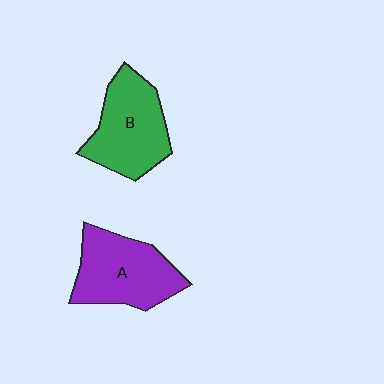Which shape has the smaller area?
Shape B (green).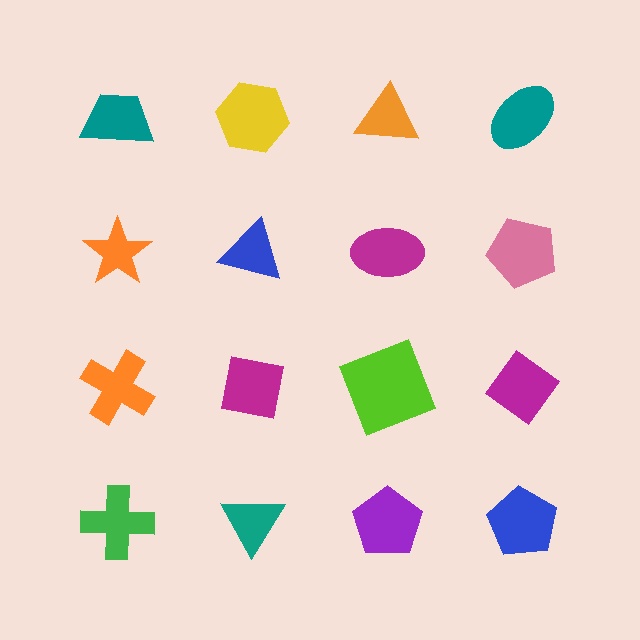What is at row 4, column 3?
A purple pentagon.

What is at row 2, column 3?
A magenta ellipse.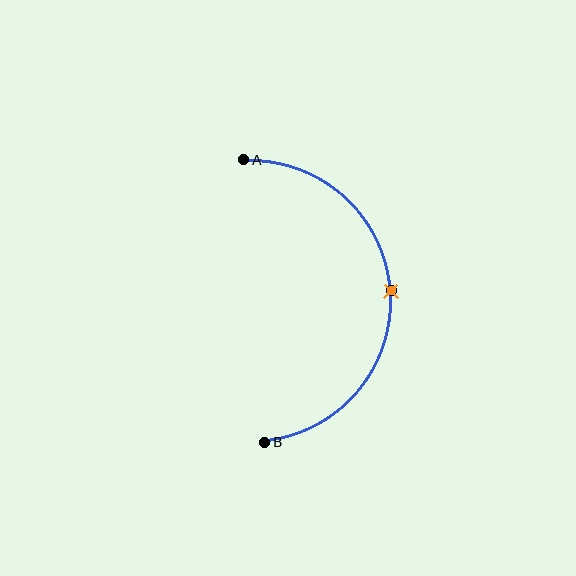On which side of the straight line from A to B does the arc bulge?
The arc bulges to the right of the straight line connecting A and B.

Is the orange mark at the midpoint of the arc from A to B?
Yes. The orange mark lies on the arc at equal arc-length from both A and B — it is the arc midpoint.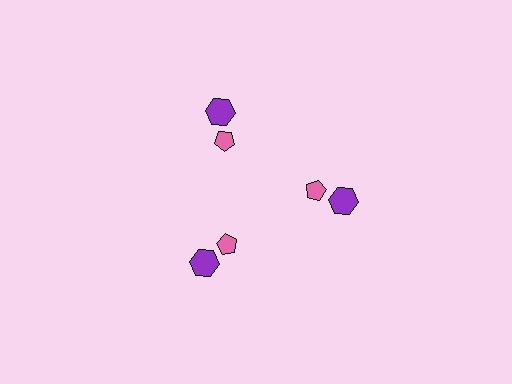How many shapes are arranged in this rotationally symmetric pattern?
There are 6 shapes, arranged in 3 groups of 2.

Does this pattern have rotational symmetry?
Yes, this pattern has 3-fold rotational symmetry. It looks the same after rotating 120 degrees around the center.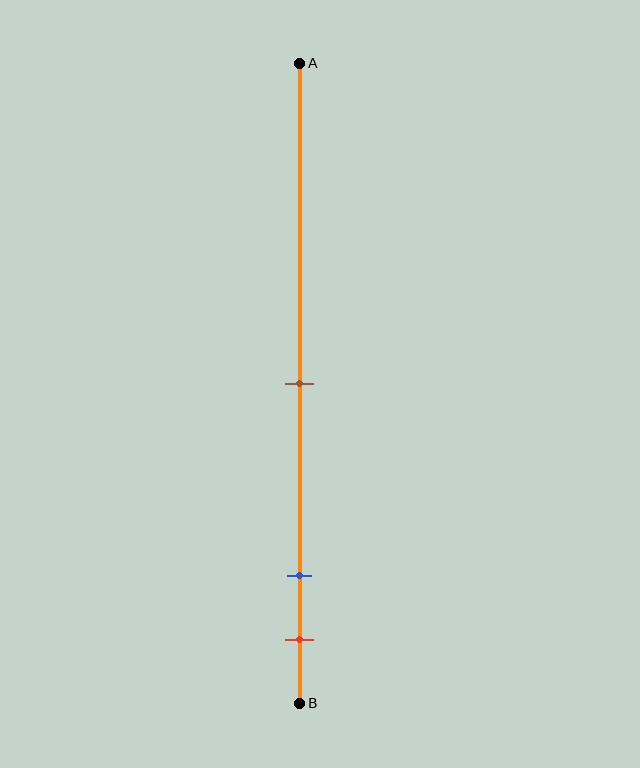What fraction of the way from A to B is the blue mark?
The blue mark is approximately 80% (0.8) of the way from A to B.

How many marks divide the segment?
There are 3 marks dividing the segment.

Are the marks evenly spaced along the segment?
No, the marks are not evenly spaced.